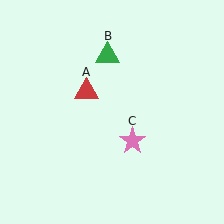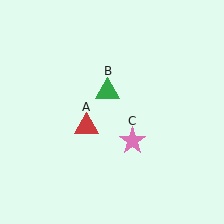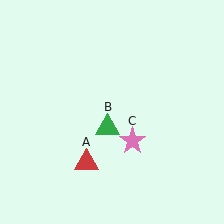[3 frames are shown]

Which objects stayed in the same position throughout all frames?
Pink star (object C) remained stationary.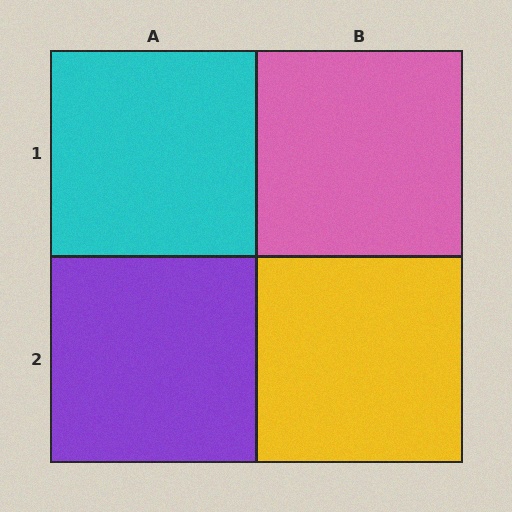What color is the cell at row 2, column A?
Purple.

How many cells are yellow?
1 cell is yellow.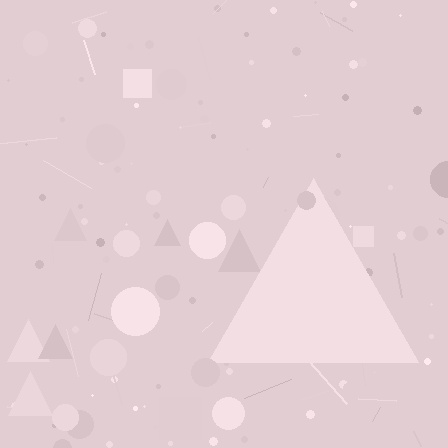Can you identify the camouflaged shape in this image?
The camouflaged shape is a triangle.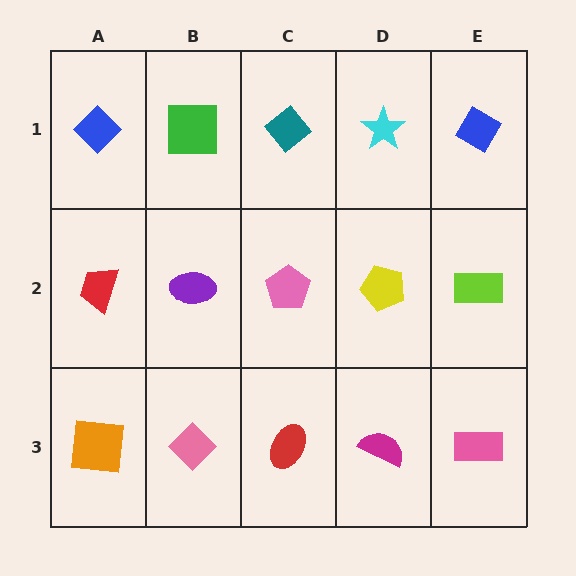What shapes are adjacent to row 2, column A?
A blue diamond (row 1, column A), an orange square (row 3, column A), a purple ellipse (row 2, column B).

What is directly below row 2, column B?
A pink diamond.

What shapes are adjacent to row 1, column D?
A yellow pentagon (row 2, column D), a teal diamond (row 1, column C), a blue diamond (row 1, column E).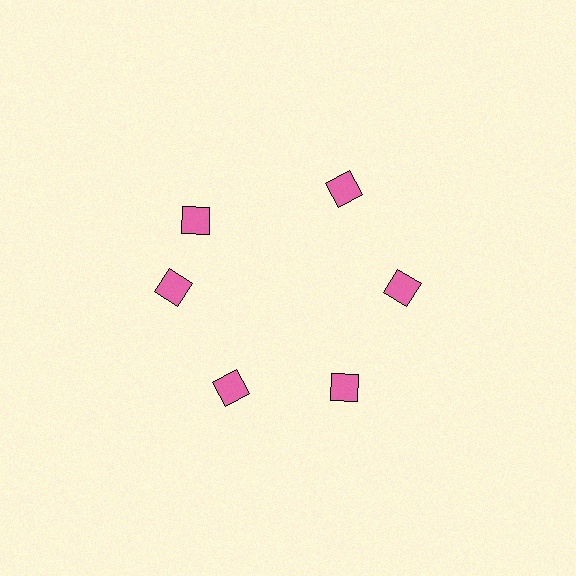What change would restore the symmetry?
The symmetry would be restored by rotating it back into even spacing with its neighbors so that all 6 squares sit at equal angles and equal distance from the center.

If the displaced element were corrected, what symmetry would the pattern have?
It would have 6-fold rotational symmetry — the pattern would map onto itself every 60 degrees.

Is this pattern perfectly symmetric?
No. The 6 pink squares are arranged in a ring, but one element near the 11 o'clock position is rotated out of alignment along the ring, breaking the 6-fold rotational symmetry.